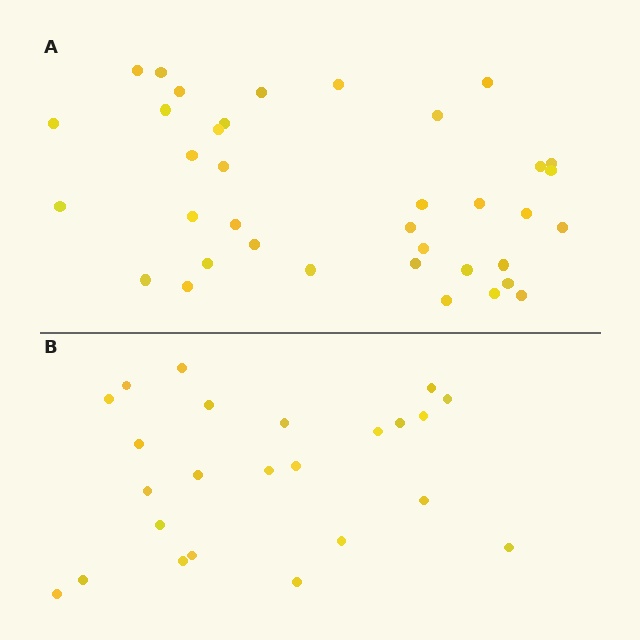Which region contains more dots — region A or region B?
Region A (the top region) has more dots.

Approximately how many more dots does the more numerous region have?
Region A has approximately 15 more dots than region B.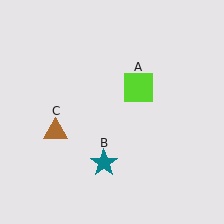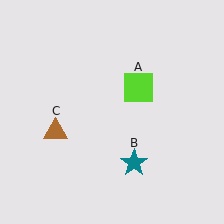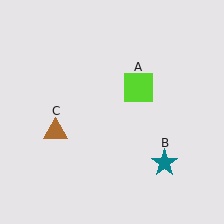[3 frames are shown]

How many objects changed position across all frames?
1 object changed position: teal star (object B).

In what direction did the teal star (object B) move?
The teal star (object B) moved right.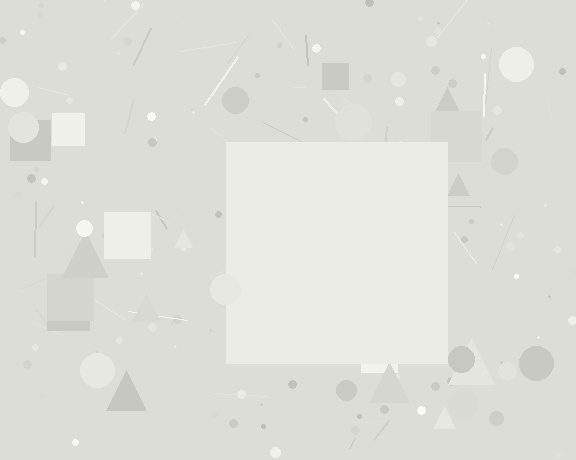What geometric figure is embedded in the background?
A square is embedded in the background.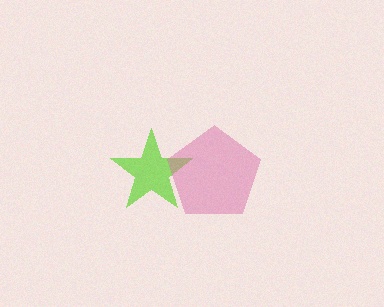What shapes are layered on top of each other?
The layered shapes are: a lime star, a pink pentagon.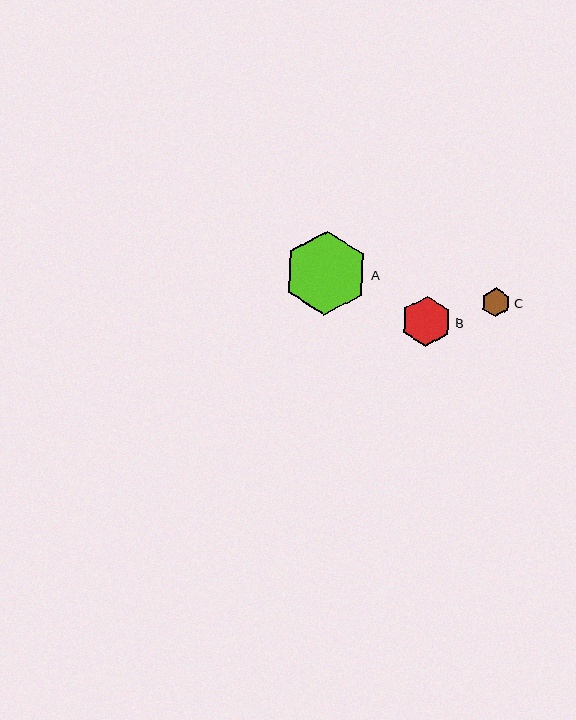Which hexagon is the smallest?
Hexagon C is the smallest with a size of approximately 29 pixels.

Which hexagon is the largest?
Hexagon A is the largest with a size of approximately 85 pixels.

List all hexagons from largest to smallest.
From largest to smallest: A, B, C.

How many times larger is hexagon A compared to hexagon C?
Hexagon A is approximately 2.9 times the size of hexagon C.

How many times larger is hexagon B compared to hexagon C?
Hexagon B is approximately 1.7 times the size of hexagon C.